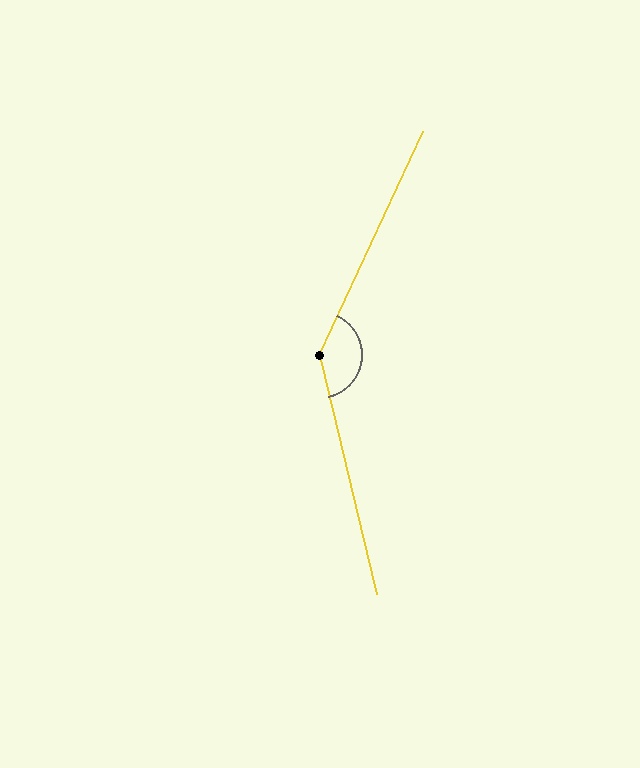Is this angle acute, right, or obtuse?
It is obtuse.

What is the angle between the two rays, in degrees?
Approximately 141 degrees.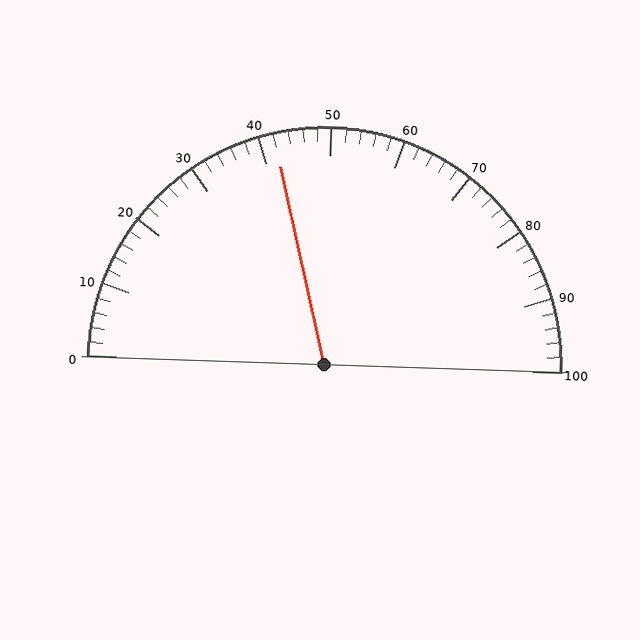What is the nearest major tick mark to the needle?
The nearest major tick mark is 40.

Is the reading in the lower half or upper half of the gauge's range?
The reading is in the lower half of the range (0 to 100).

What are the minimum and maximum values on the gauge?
The gauge ranges from 0 to 100.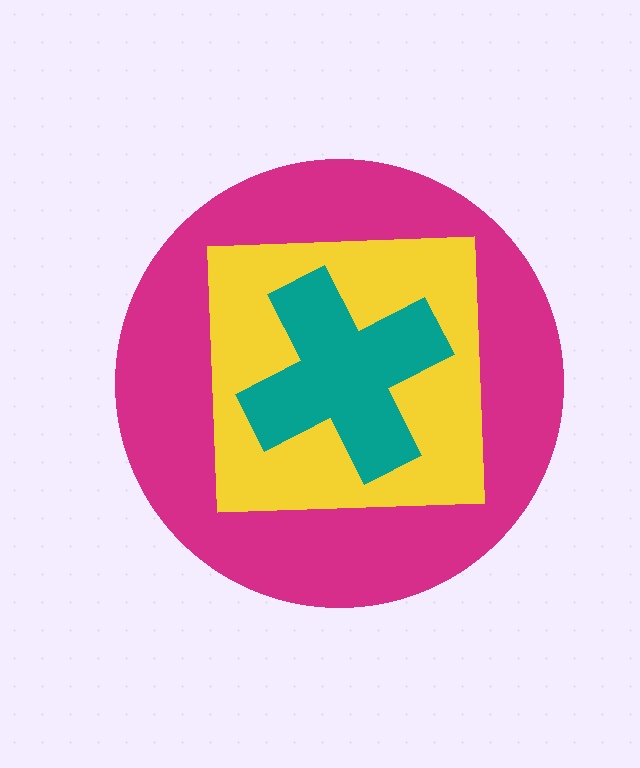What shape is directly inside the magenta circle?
The yellow square.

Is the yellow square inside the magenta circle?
Yes.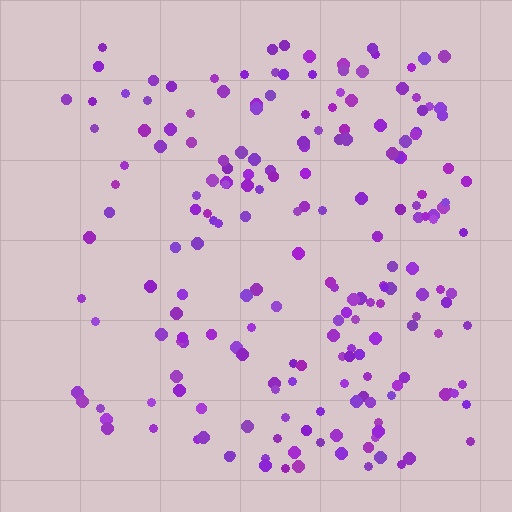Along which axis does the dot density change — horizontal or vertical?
Horizontal.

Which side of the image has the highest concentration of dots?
The right.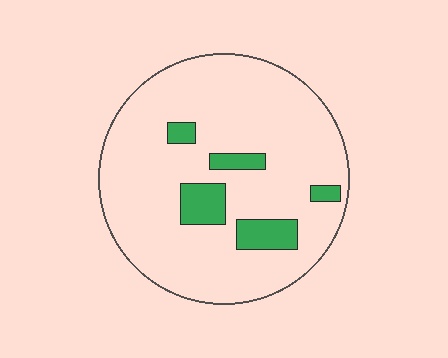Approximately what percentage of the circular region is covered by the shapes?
Approximately 10%.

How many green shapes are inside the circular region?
5.